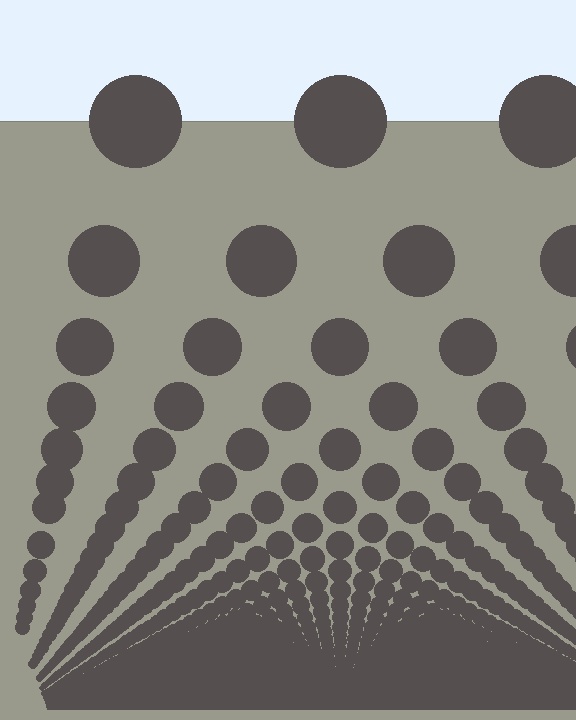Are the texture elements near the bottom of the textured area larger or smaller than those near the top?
Smaller. The gradient is inverted — elements near the bottom are smaller and denser.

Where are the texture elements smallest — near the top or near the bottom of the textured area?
Near the bottom.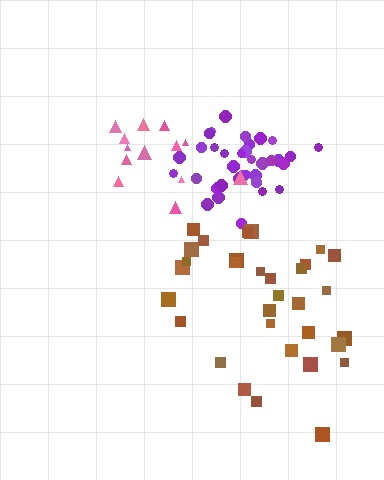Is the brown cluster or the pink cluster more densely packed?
Pink.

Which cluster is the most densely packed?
Purple.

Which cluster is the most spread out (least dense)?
Brown.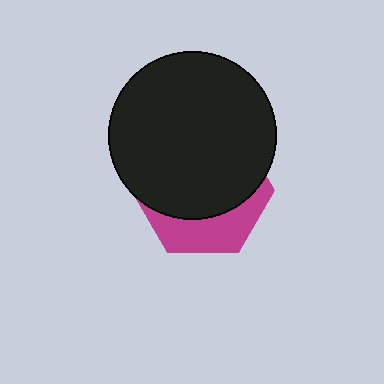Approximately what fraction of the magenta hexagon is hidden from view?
Roughly 68% of the magenta hexagon is hidden behind the black circle.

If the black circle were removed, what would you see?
You would see the complete magenta hexagon.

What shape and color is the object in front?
The object in front is a black circle.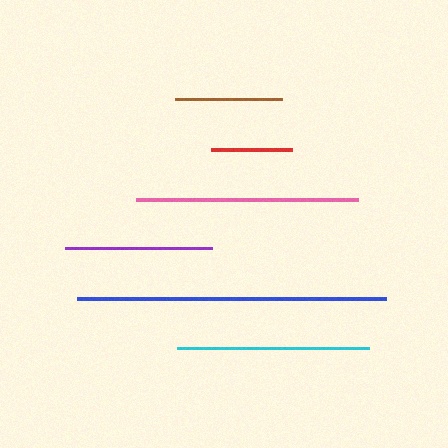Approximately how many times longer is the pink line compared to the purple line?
The pink line is approximately 1.5 times the length of the purple line.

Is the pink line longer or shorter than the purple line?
The pink line is longer than the purple line.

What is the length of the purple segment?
The purple segment is approximately 147 pixels long.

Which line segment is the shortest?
The red line is the shortest at approximately 80 pixels.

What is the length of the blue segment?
The blue segment is approximately 309 pixels long.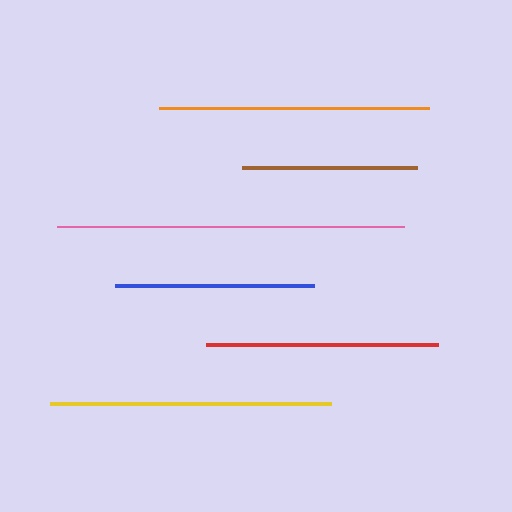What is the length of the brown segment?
The brown segment is approximately 175 pixels long.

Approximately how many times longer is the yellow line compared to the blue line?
The yellow line is approximately 1.4 times the length of the blue line.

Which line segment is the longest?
The pink line is the longest at approximately 347 pixels.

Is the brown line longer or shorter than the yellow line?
The yellow line is longer than the brown line.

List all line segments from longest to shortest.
From longest to shortest: pink, yellow, orange, red, blue, brown.